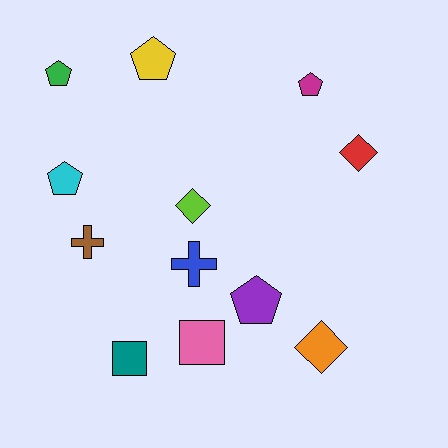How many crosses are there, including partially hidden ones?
There are 2 crosses.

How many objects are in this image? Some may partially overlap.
There are 12 objects.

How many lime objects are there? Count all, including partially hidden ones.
There is 1 lime object.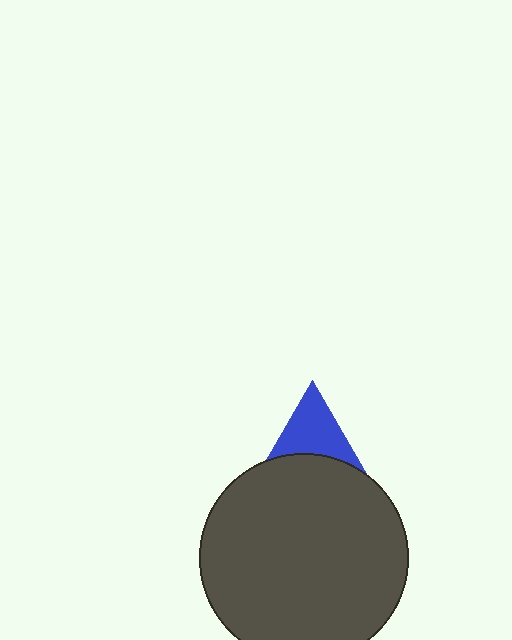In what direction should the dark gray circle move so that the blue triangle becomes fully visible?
The dark gray circle should move down. That is the shortest direction to clear the overlap and leave the blue triangle fully visible.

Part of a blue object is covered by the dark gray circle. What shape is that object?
It is a triangle.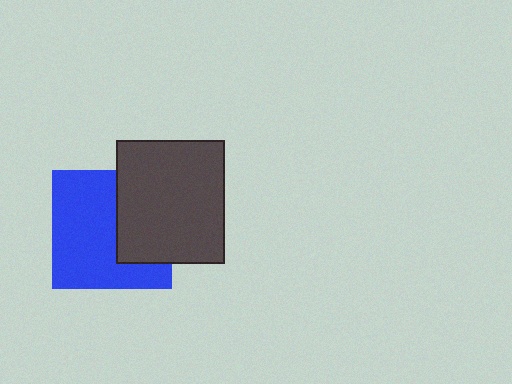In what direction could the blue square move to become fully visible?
The blue square could move left. That would shift it out from behind the dark gray rectangle entirely.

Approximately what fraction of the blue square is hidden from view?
Roughly 37% of the blue square is hidden behind the dark gray rectangle.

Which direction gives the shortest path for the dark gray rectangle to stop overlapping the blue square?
Moving right gives the shortest separation.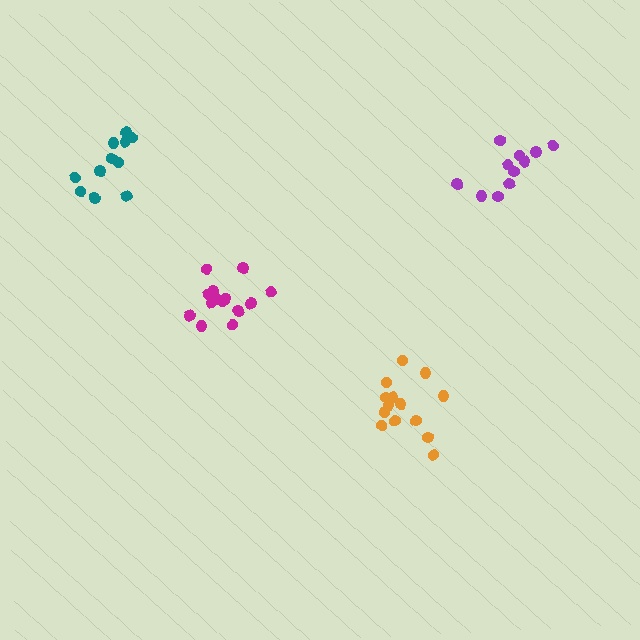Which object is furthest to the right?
The purple cluster is rightmost.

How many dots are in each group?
Group 1: 14 dots, Group 2: 14 dots, Group 3: 11 dots, Group 4: 11 dots (50 total).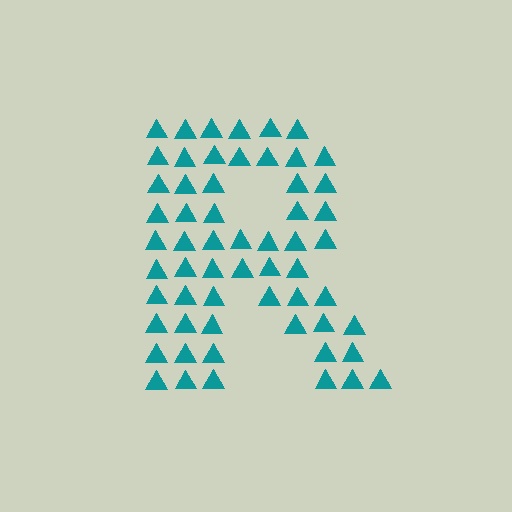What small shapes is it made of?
It is made of small triangles.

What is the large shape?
The large shape is the letter R.